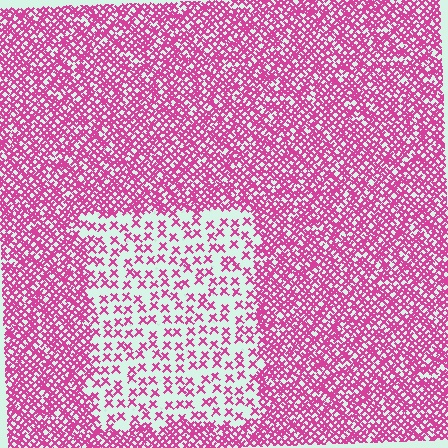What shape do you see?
I see a rectangle.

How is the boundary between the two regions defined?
The boundary is defined by a change in element density (approximately 2.8x ratio). All elements are the same color, size, and shape.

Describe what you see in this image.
The image contains small magenta elements arranged at two different densities. A rectangle-shaped region is visible where the elements are less densely packed than the surrounding area.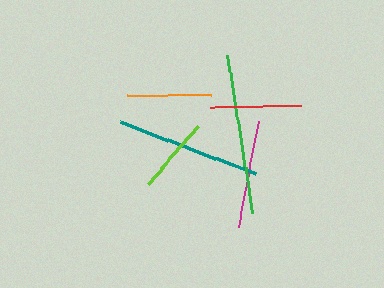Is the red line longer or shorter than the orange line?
The red line is longer than the orange line.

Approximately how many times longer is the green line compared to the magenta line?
The green line is approximately 1.5 times the length of the magenta line.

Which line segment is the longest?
The green line is the longest at approximately 160 pixels.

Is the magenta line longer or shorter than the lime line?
The magenta line is longer than the lime line.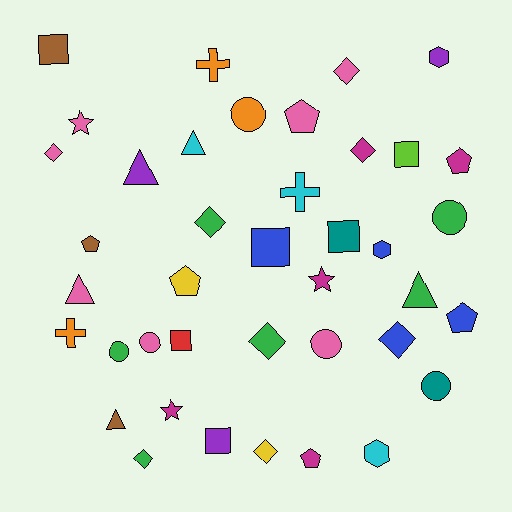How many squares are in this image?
There are 6 squares.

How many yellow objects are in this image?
There are 2 yellow objects.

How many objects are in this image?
There are 40 objects.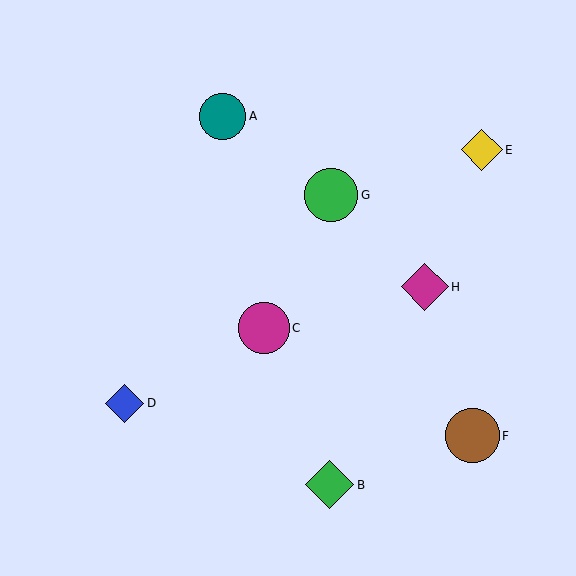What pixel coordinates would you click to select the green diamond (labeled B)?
Click at (330, 485) to select the green diamond B.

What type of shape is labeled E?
Shape E is a yellow diamond.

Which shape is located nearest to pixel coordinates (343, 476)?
The green diamond (labeled B) at (330, 485) is nearest to that location.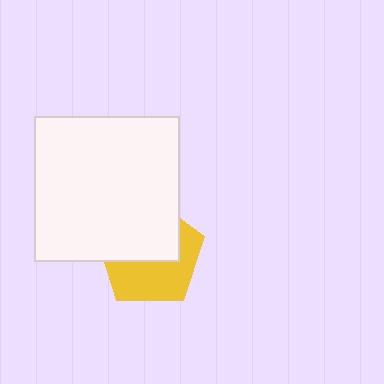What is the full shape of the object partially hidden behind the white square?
The partially hidden object is a yellow pentagon.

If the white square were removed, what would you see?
You would see the complete yellow pentagon.